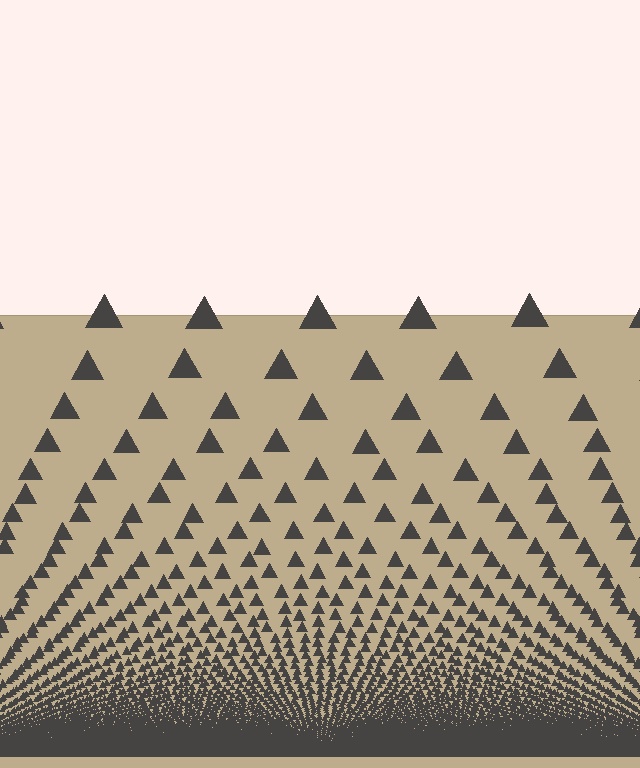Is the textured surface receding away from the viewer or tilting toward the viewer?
The surface appears to tilt toward the viewer. Texture elements get larger and sparser toward the top.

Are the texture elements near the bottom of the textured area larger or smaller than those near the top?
Smaller. The gradient is inverted — elements near the bottom are smaller and denser.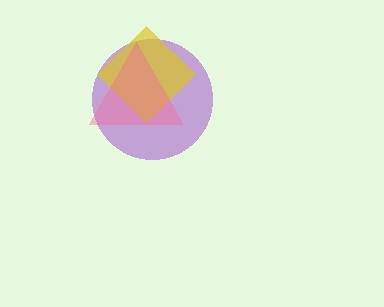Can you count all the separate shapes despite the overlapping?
Yes, there are 3 separate shapes.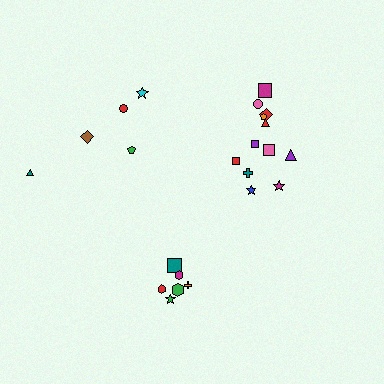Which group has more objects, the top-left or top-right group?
The top-right group.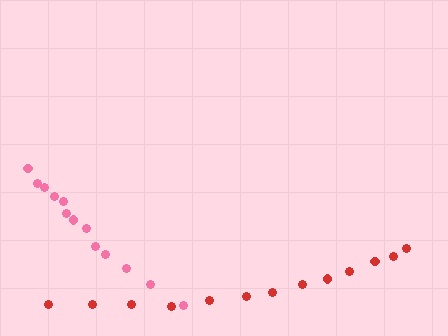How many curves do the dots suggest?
There are 2 distinct paths.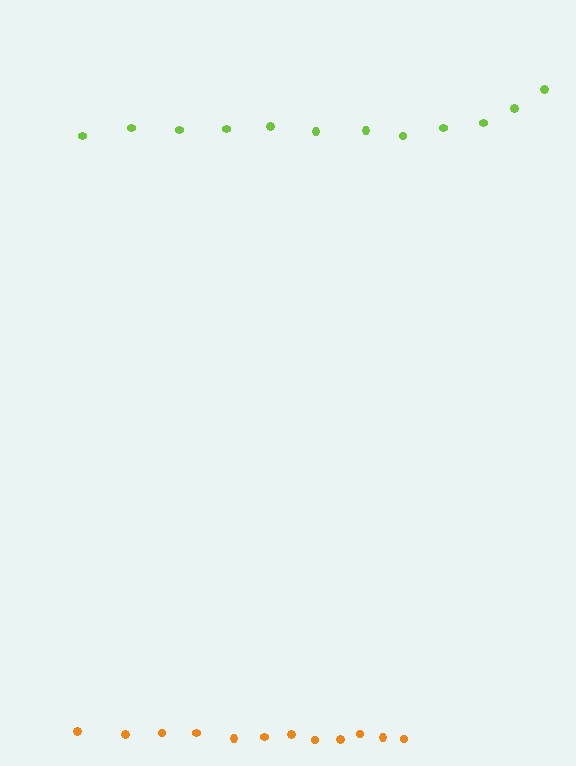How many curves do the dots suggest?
There are 2 distinct paths.